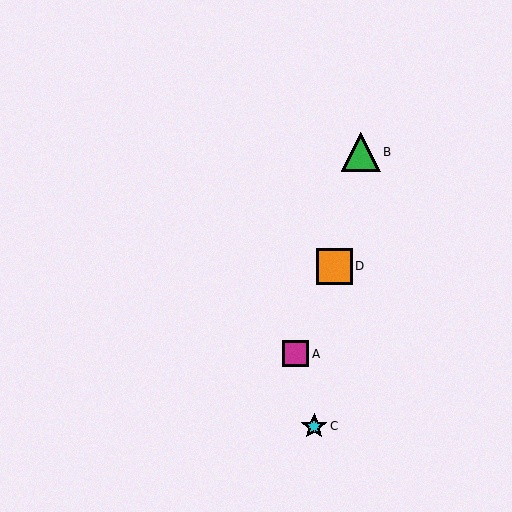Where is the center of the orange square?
The center of the orange square is at (334, 266).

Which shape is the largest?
The green triangle (labeled B) is the largest.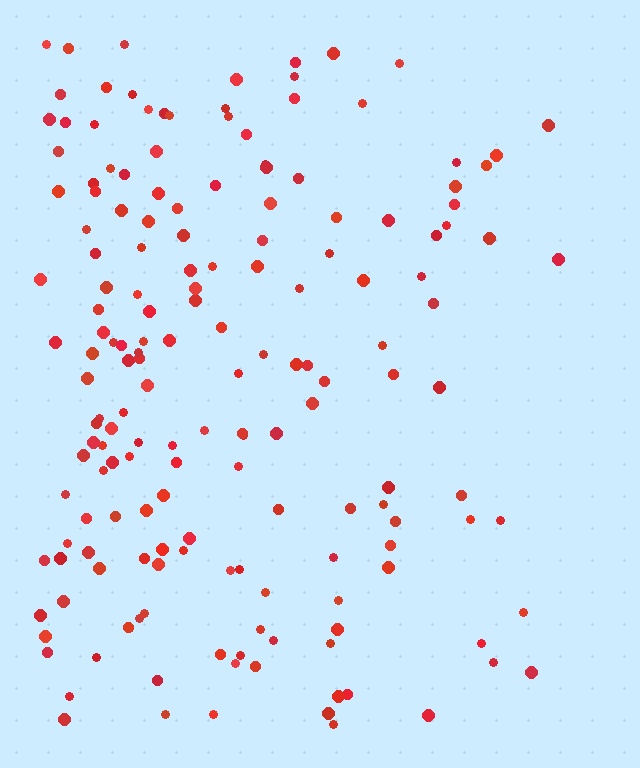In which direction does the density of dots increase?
From right to left, with the left side densest.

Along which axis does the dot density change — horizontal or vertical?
Horizontal.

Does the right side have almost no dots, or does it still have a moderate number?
Still a moderate number, just noticeably fewer than the left.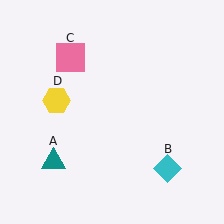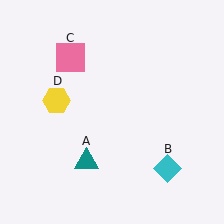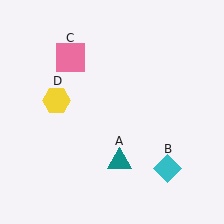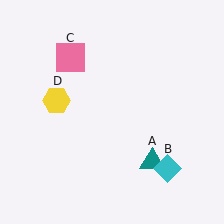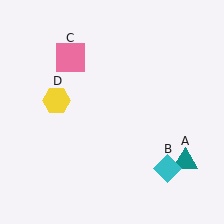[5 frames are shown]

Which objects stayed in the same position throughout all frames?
Cyan diamond (object B) and pink square (object C) and yellow hexagon (object D) remained stationary.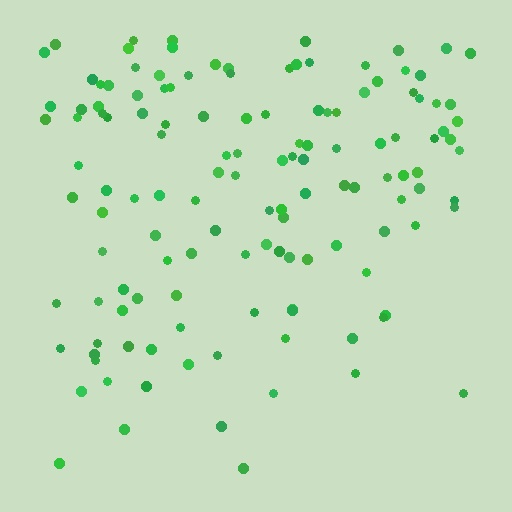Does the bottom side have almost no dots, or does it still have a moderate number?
Still a moderate number, just noticeably fewer than the top.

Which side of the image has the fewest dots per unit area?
The bottom.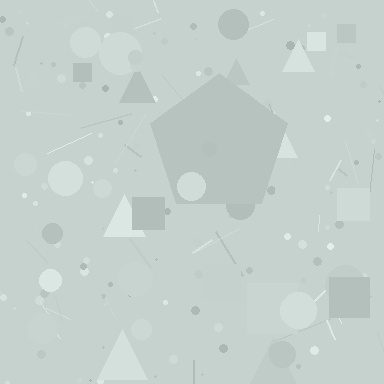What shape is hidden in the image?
A pentagon is hidden in the image.